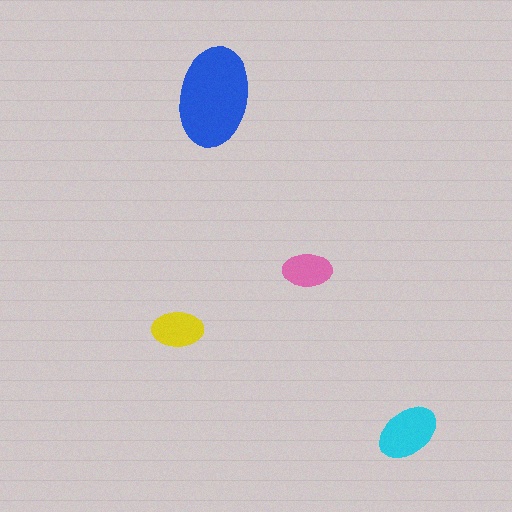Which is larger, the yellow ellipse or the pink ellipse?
The yellow one.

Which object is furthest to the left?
The yellow ellipse is leftmost.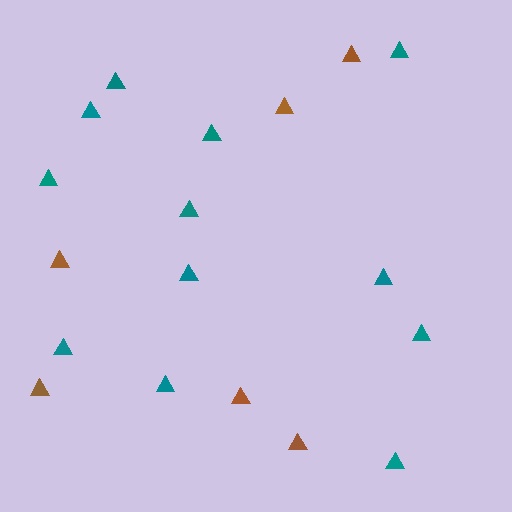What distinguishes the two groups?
There are 2 groups: one group of brown triangles (6) and one group of teal triangles (12).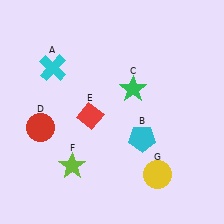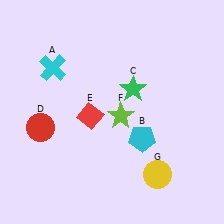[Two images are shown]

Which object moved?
The lime star (F) moved up.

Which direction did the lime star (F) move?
The lime star (F) moved up.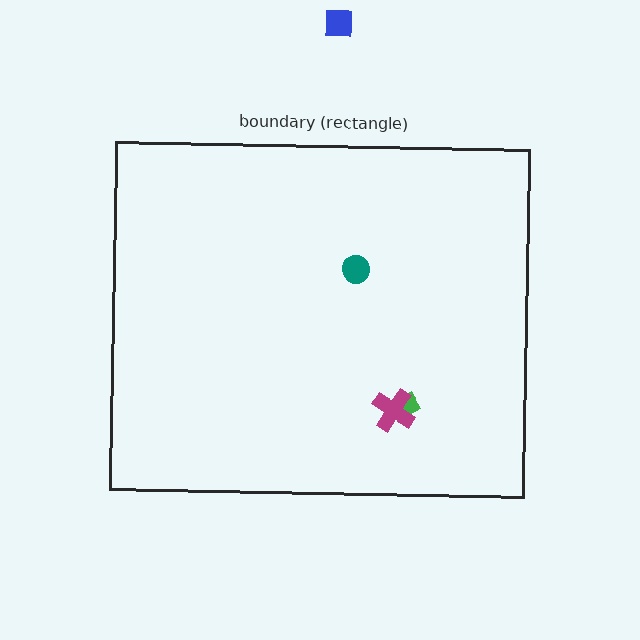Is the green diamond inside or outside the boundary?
Inside.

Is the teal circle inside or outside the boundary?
Inside.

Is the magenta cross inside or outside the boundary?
Inside.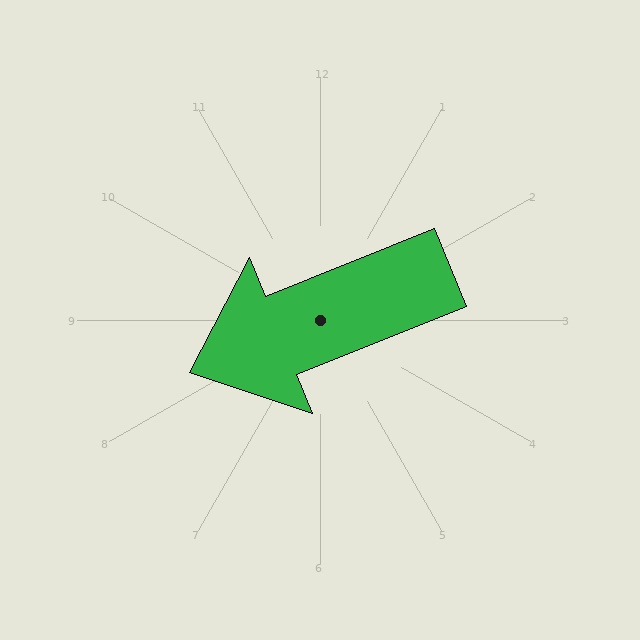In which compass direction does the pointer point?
West.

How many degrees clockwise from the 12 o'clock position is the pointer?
Approximately 248 degrees.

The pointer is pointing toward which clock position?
Roughly 8 o'clock.